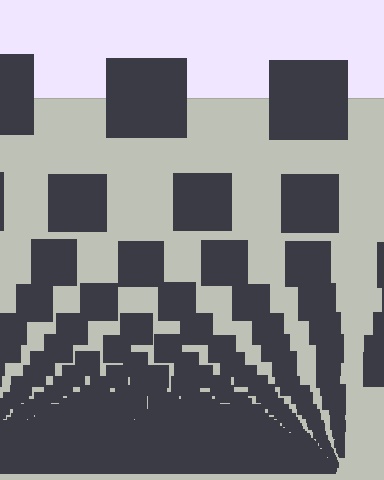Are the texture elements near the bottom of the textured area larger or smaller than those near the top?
Smaller. The gradient is inverted — elements near the bottom are smaller and denser.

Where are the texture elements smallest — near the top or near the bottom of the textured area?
Near the bottom.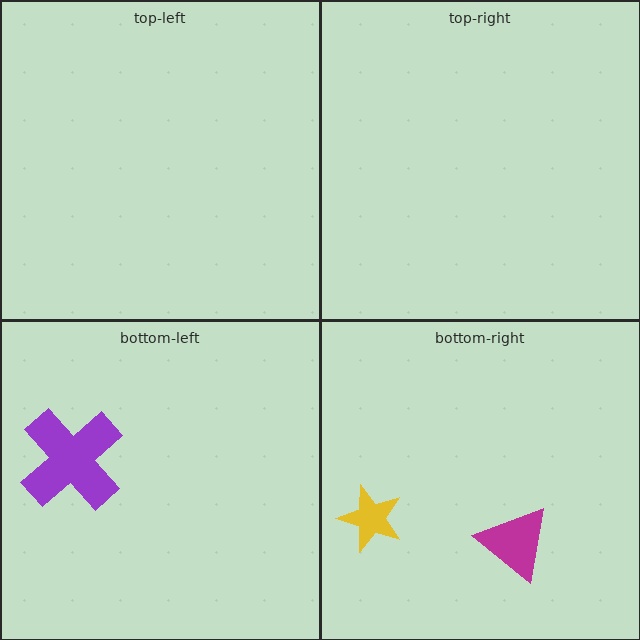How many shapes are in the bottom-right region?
2.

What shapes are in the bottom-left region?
The purple cross.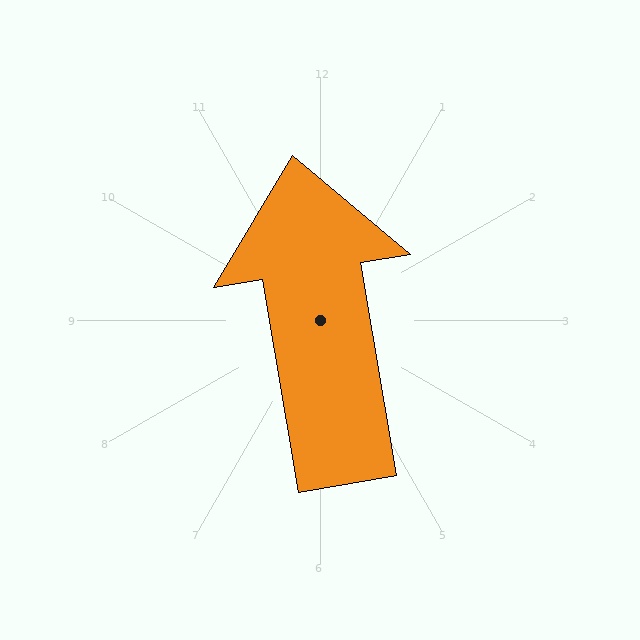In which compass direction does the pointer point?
North.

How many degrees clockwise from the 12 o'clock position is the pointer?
Approximately 350 degrees.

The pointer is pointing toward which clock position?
Roughly 12 o'clock.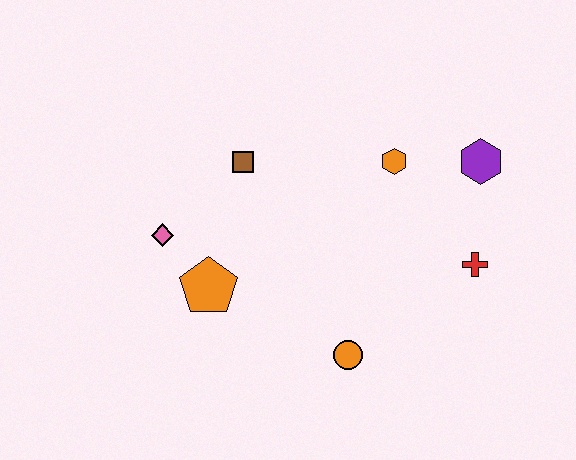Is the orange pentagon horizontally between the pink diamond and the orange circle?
Yes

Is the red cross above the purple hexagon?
No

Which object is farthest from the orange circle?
The purple hexagon is farthest from the orange circle.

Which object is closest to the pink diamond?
The orange pentagon is closest to the pink diamond.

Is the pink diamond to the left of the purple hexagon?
Yes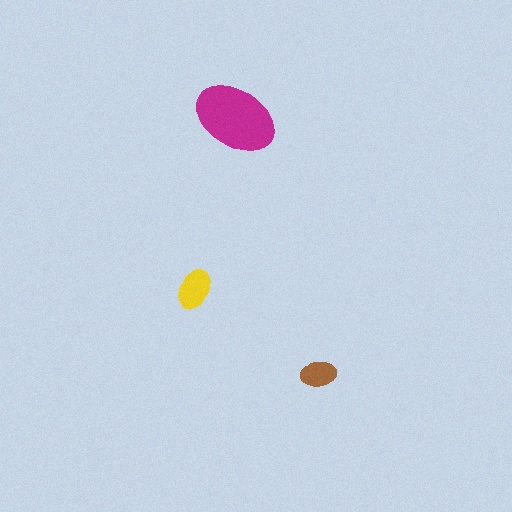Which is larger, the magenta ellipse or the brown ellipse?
The magenta one.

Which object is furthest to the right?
The brown ellipse is rightmost.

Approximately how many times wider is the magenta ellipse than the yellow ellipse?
About 2 times wider.